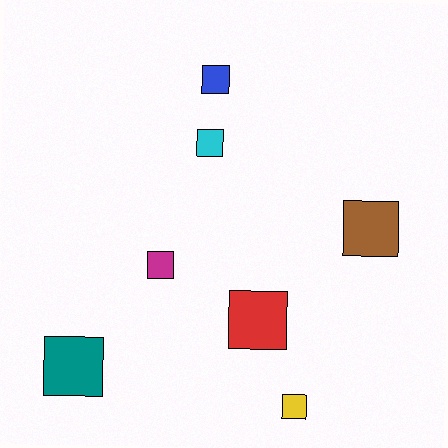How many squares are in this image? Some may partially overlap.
There are 7 squares.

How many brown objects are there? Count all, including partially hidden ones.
There is 1 brown object.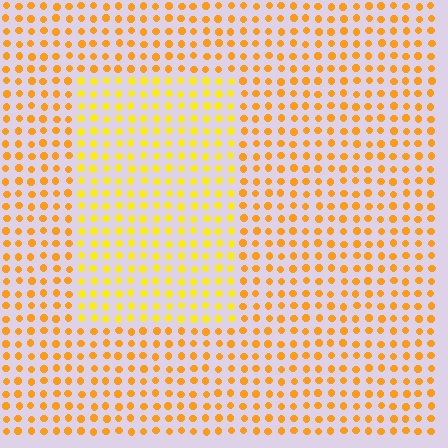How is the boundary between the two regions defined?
The boundary is defined purely by a slight shift in hue (about 22 degrees). Spacing, size, and orientation are identical on both sides.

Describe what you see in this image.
The image is filled with small orange elements in a uniform arrangement. A rectangle-shaped region is visible where the elements are tinted to a slightly different hue, forming a subtle color boundary.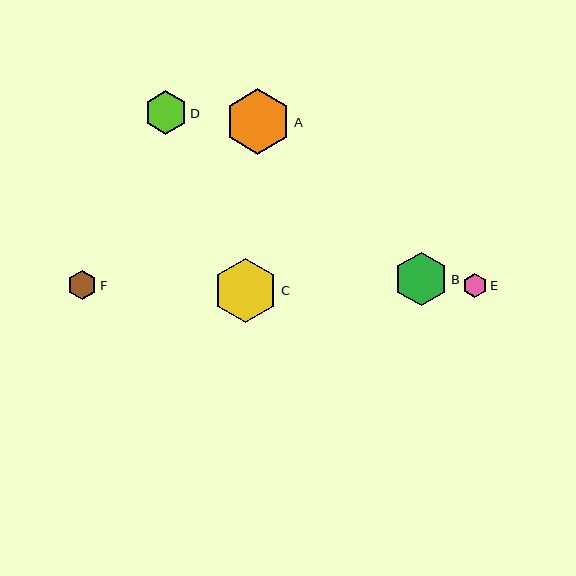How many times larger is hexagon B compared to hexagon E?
Hexagon B is approximately 2.2 times the size of hexagon E.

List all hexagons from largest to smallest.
From largest to smallest: A, C, B, D, F, E.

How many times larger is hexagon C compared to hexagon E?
Hexagon C is approximately 2.6 times the size of hexagon E.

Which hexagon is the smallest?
Hexagon E is the smallest with a size of approximately 25 pixels.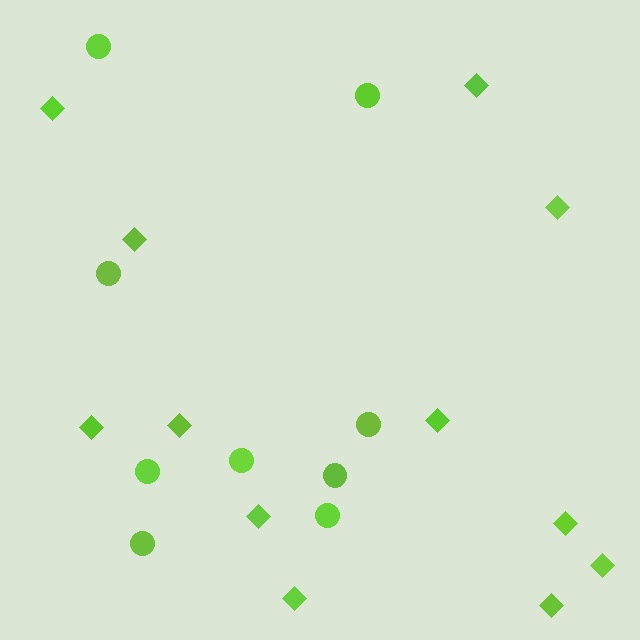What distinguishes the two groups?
There are 2 groups: one group of circles (9) and one group of diamonds (12).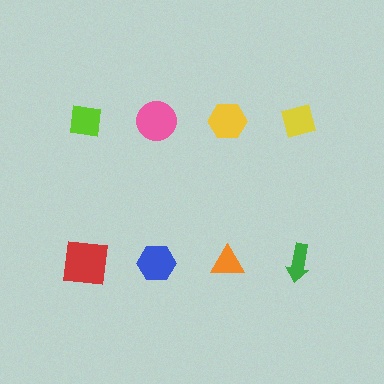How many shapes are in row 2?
4 shapes.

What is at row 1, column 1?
A lime square.